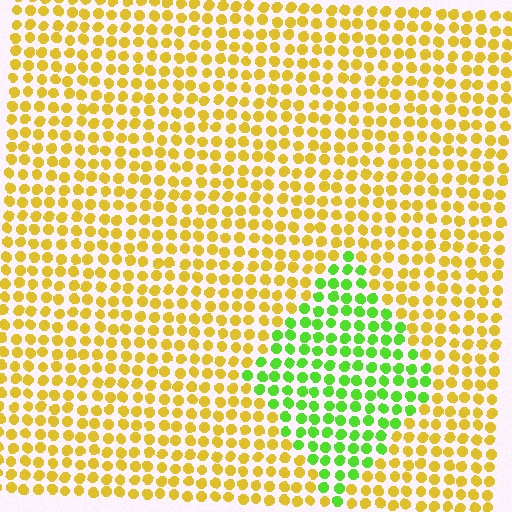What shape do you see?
I see a diamond.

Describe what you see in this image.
The image is filled with small yellow elements in a uniform arrangement. A diamond-shaped region is visible where the elements are tinted to a slightly different hue, forming a subtle color boundary.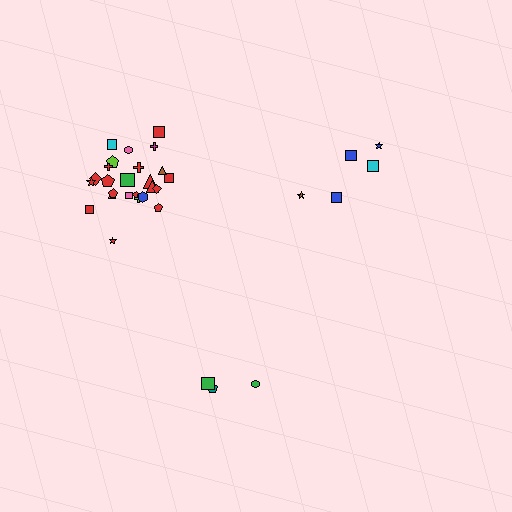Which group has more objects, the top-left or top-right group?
The top-left group.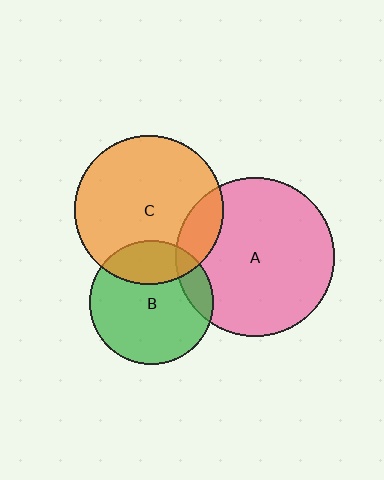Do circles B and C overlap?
Yes.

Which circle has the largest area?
Circle A (pink).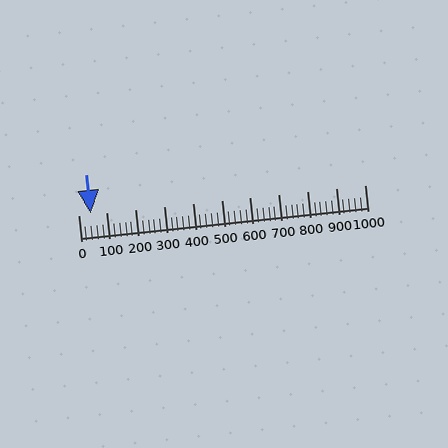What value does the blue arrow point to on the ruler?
The blue arrow points to approximately 43.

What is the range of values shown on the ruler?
The ruler shows values from 0 to 1000.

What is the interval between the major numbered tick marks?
The major tick marks are spaced 100 units apart.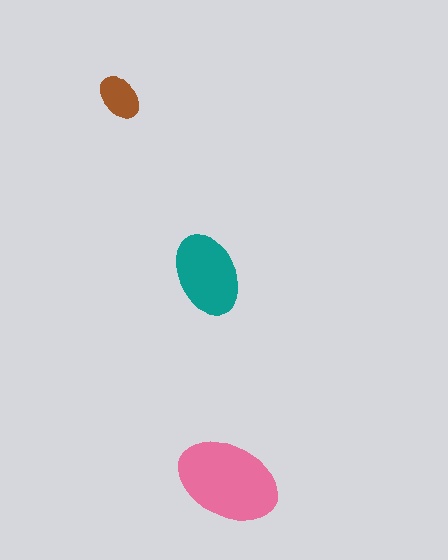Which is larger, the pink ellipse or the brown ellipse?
The pink one.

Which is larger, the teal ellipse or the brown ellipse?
The teal one.